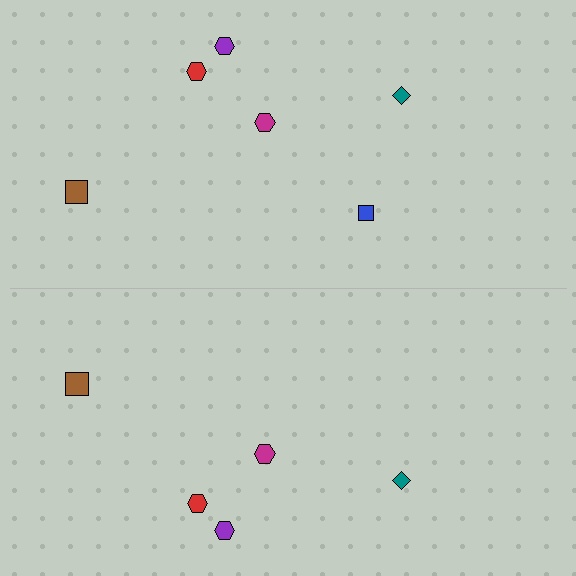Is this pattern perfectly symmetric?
No, the pattern is not perfectly symmetric. A blue square is missing from the bottom side.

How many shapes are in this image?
There are 11 shapes in this image.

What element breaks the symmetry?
A blue square is missing from the bottom side.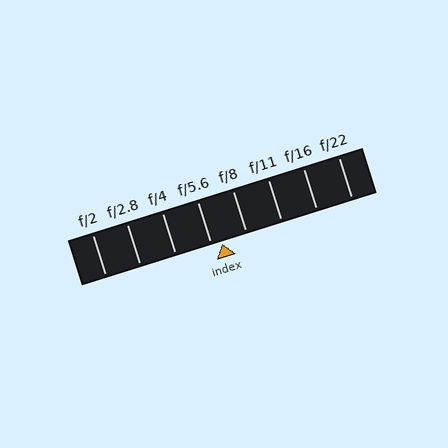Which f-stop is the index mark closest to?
The index mark is closest to f/5.6.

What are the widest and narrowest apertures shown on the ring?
The widest aperture shown is f/2 and the narrowest is f/22.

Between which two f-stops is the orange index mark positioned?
The index mark is between f/5.6 and f/8.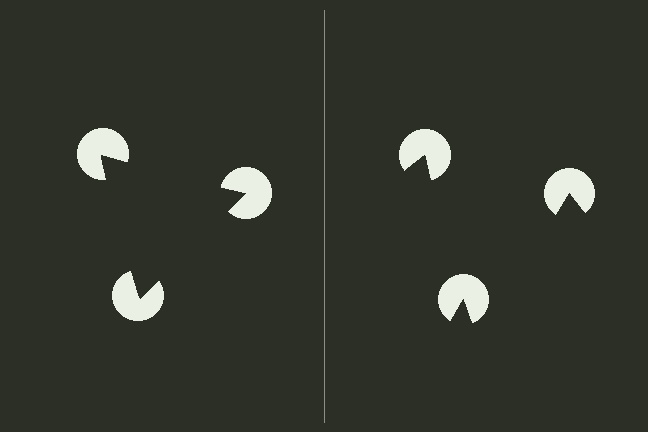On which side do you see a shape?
An illusory triangle appears on the left side. On the right side the wedge cuts are rotated, so no coherent shape forms.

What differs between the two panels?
The pac-man discs are positioned identically on both sides; only the wedge orientations differ. On the left they align to a triangle; on the right they are misaligned.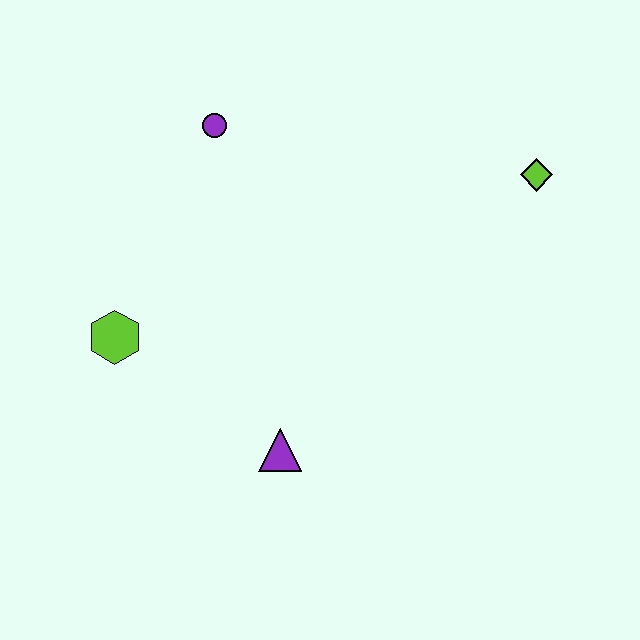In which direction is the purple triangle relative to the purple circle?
The purple triangle is below the purple circle.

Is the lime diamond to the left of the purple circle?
No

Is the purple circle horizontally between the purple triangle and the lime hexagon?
Yes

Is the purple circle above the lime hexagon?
Yes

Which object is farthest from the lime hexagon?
The lime diamond is farthest from the lime hexagon.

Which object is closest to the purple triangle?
The lime hexagon is closest to the purple triangle.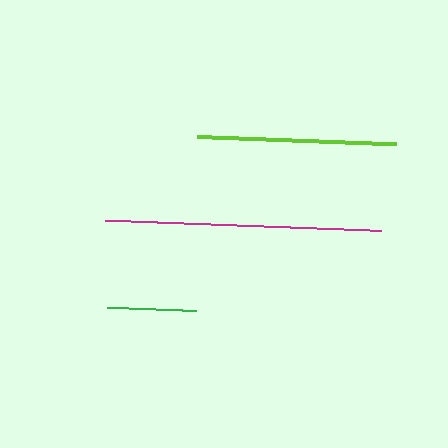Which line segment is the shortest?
The green line is the shortest at approximately 89 pixels.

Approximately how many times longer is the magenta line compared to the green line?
The magenta line is approximately 3.1 times the length of the green line.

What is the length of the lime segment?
The lime segment is approximately 199 pixels long.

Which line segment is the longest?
The magenta line is the longest at approximately 276 pixels.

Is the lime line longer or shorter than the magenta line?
The magenta line is longer than the lime line.